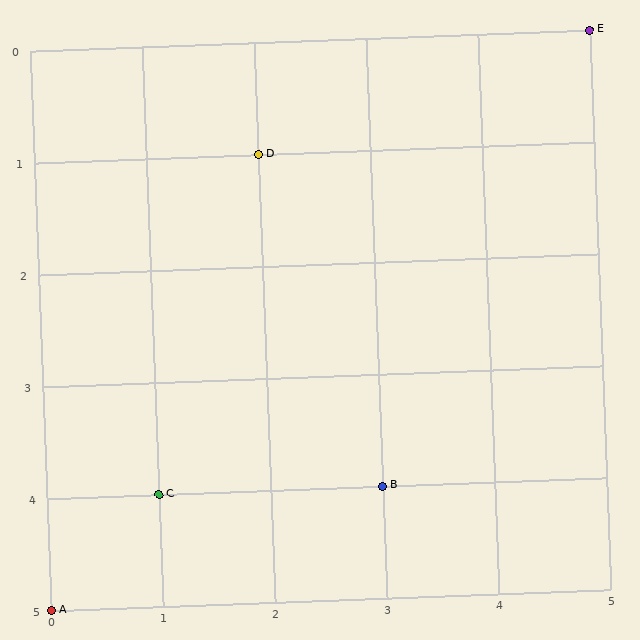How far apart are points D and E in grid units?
Points D and E are 3 columns and 1 row apart (about 3.2 grid units diagonally).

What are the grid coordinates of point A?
Point A is at grid coordinates (0, 5).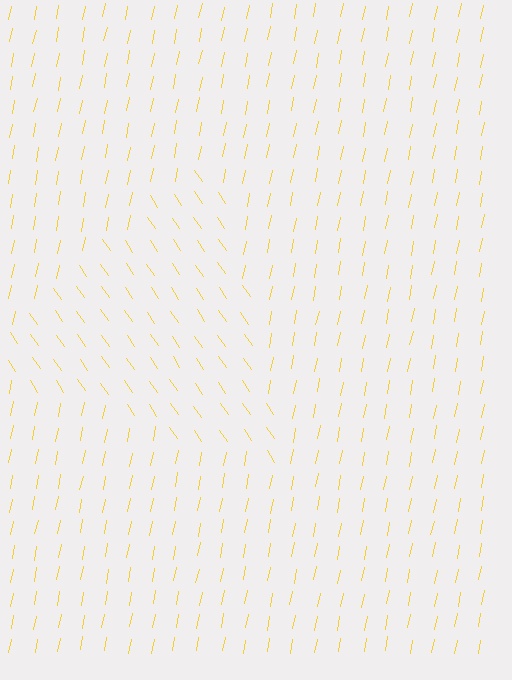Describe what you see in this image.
The image is filled with small yellow line segments. A triangle region in the image has lines oriented differently from the surrounding lines, creating a visible texture boundary.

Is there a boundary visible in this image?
Yes, there is a texture boundary formed by a change in line orientation.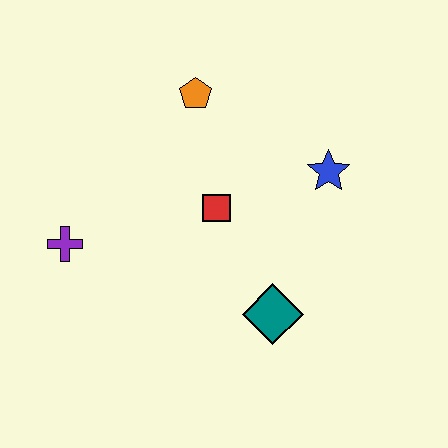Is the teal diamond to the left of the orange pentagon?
No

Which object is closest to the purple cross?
The red square is closest to the purple cross.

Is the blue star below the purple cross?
No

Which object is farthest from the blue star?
The purple cross is farthest from the blue star.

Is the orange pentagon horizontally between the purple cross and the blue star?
Yes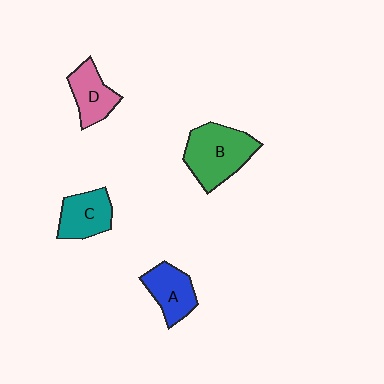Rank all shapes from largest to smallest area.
From largest to smallest: B (green), C (teal), A (blue), D (pink).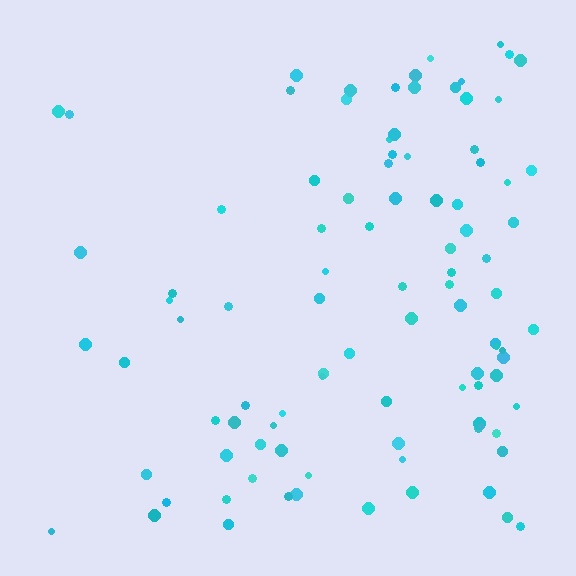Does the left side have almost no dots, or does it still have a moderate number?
Still a moderate number, just noticeably fewer than the right.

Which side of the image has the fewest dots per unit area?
The left.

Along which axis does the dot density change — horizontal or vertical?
Horizontal.